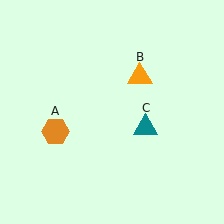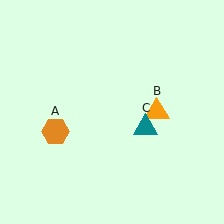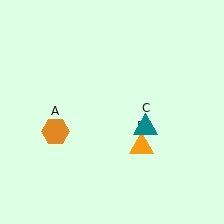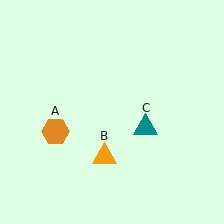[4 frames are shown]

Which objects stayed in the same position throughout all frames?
Orange hexagon (object A) and teal triangle (object C) remained stationary.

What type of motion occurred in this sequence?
The orange triangle (object B) rotated clockwise around the center of the scene.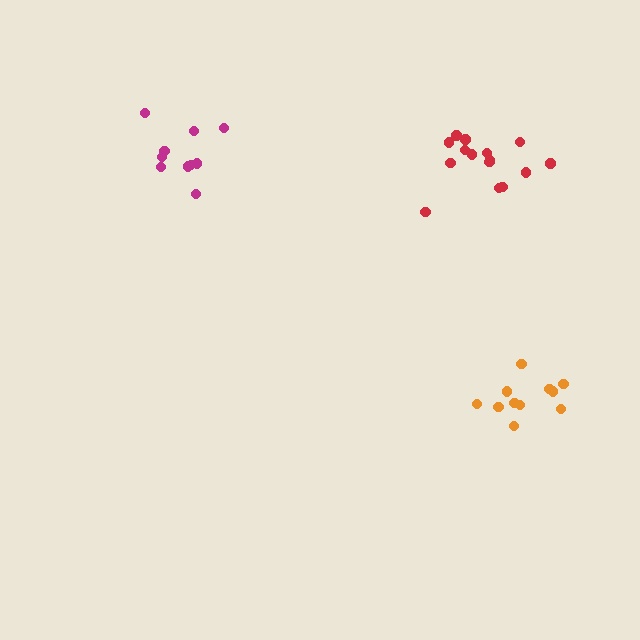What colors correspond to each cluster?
The clusters are colored: red, magenta, orange.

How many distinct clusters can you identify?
There are 3 distinct clusters.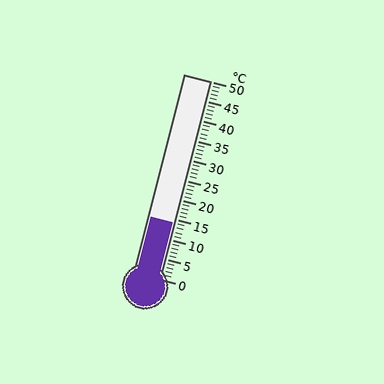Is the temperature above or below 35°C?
The temperature is below 35°C.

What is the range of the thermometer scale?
The thermometer scale ranges from 0°C to 50°C.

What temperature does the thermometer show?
The thermometer shows approximately 14°C.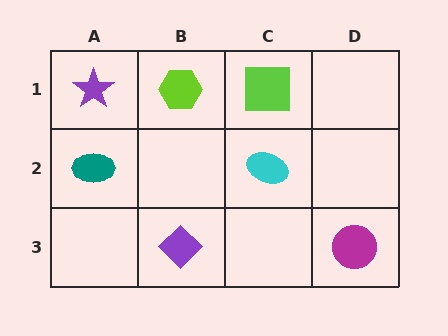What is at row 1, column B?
A lime hexagon.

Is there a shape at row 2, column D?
No, that cell is empty.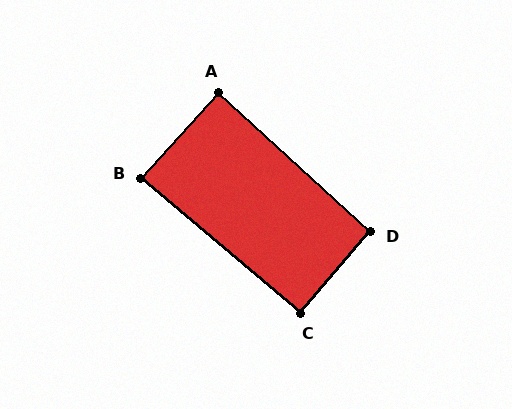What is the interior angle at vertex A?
Approximately 90 degrees (approximately right).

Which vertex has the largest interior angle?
D, at approximately 92 degrees.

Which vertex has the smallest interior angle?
B, at approximately 88 degrees.